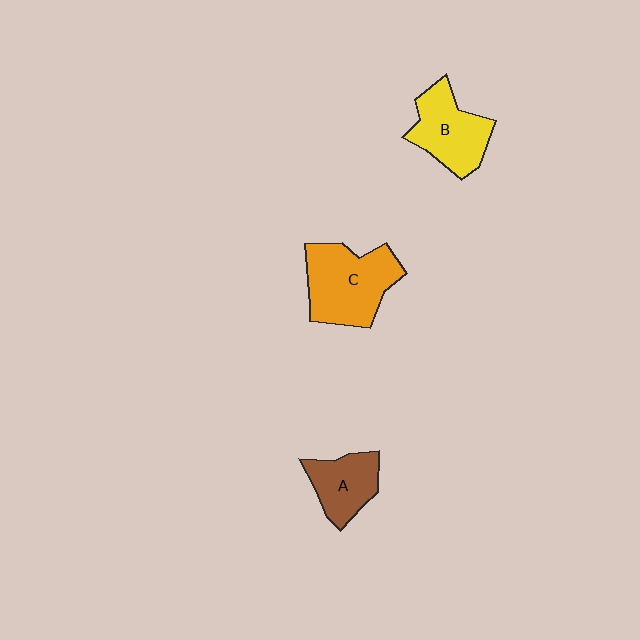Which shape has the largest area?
Shape C (orange).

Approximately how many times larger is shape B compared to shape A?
Approximately 1.3 times.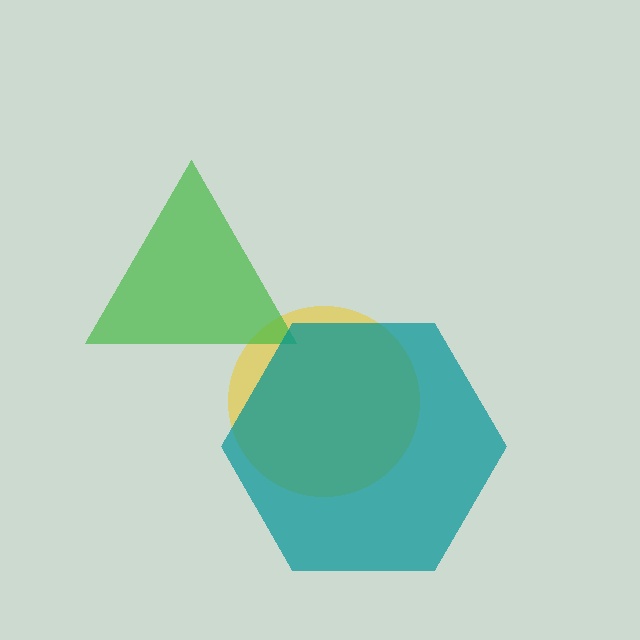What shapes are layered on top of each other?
The layered shapes are: a yellow circle, a green triangle, a teal hexagon.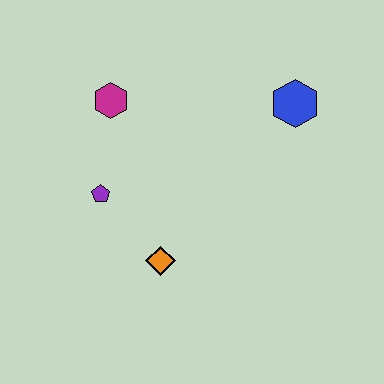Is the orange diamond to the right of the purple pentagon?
Yes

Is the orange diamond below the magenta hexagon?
Yes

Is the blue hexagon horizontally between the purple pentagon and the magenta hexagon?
No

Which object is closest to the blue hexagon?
The magenta hexagon is closest to the blue hexagon.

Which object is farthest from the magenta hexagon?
The blue hexagon is farthest from the magenta hexagon.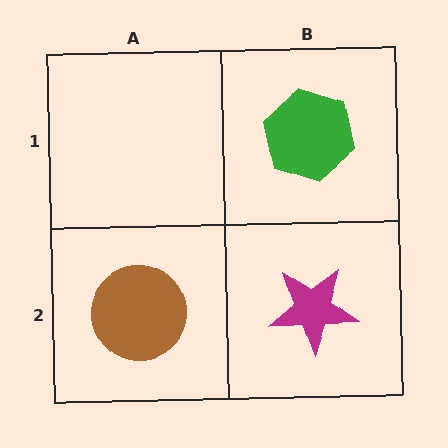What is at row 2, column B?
A magenta star.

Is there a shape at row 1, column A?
No, that cell is empty.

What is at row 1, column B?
A green hexagon.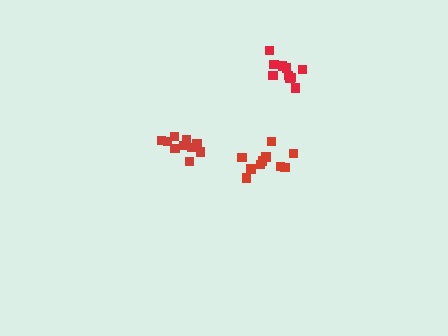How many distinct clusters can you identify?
There are 3 distinct clusters.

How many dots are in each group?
Group 1: 10 dots, Group 2: 10 dots, Group 3: 10 dots (30 total).